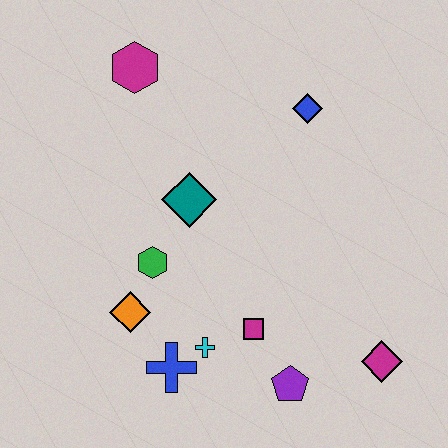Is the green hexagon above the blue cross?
Yes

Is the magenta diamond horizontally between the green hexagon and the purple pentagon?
No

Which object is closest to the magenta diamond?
The purple pentagon is closest to the magenta diamond.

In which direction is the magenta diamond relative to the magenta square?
The magenta diamond is to the right of the magenta square.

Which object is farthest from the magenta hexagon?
The magenta diamond is farthest from the magenta hexagon.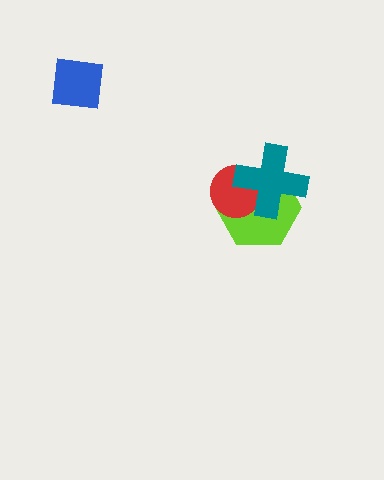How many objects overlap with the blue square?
0 objects overlap with the blue square.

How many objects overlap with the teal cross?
2 objects overlap with the teal cross.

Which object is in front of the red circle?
The teal cross is in front of the red circle.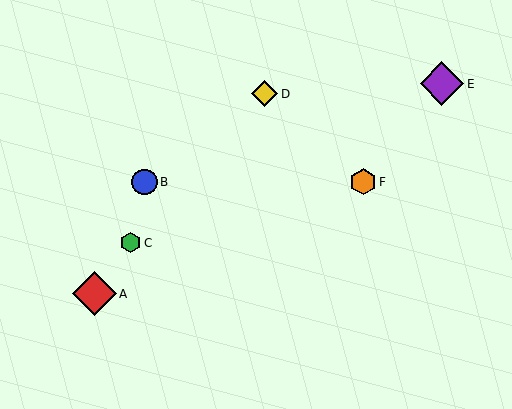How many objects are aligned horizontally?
2 objects (B, F) are aligned horizontally.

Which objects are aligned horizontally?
Objects B, F are aligned horizontally.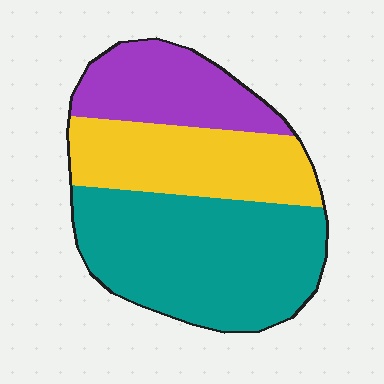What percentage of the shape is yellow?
Yellow covers about 30% of the shape.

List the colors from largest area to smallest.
From largest to smallest: teal, yellow, purple.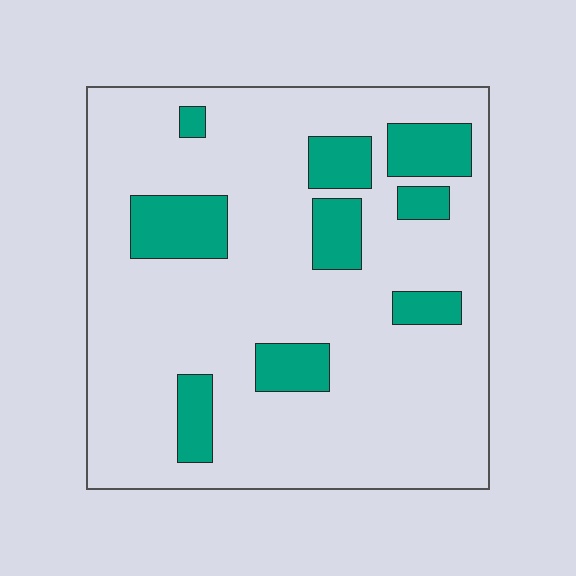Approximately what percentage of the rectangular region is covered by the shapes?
Approximately 20%.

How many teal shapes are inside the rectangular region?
9.